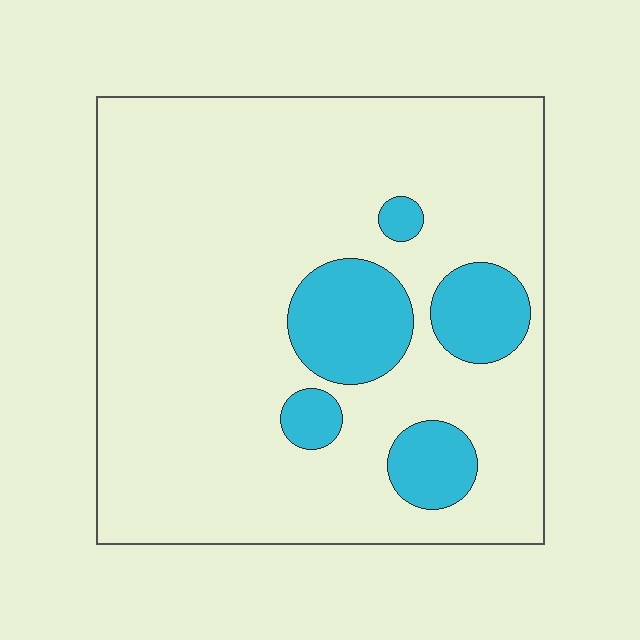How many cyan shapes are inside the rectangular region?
5.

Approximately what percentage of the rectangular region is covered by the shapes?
Approximately 15%.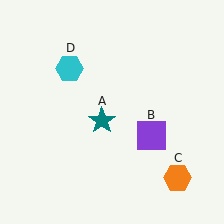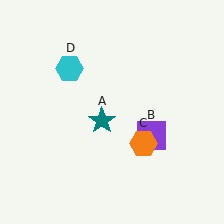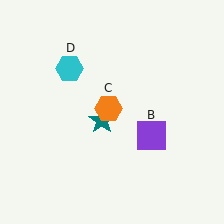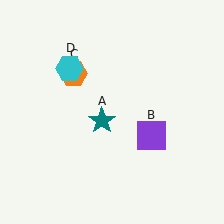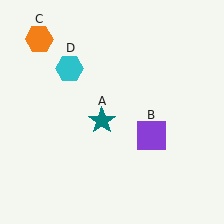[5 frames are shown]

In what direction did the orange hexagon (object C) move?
The orange hexagon (object C) moved up and to the left.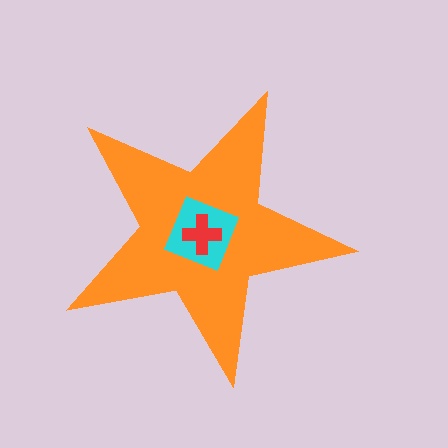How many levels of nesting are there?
3.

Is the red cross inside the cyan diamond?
Yes.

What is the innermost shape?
The red cross.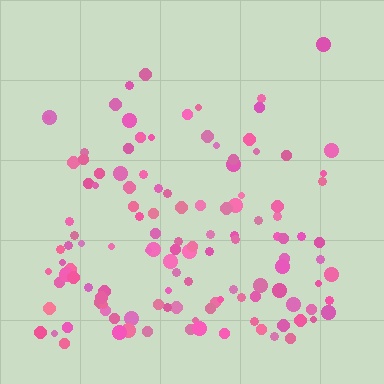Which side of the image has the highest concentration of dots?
The bottom.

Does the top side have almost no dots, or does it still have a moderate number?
Still a moderate number, just noticeably fewer than the bottom.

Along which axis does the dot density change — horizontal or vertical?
Vertical.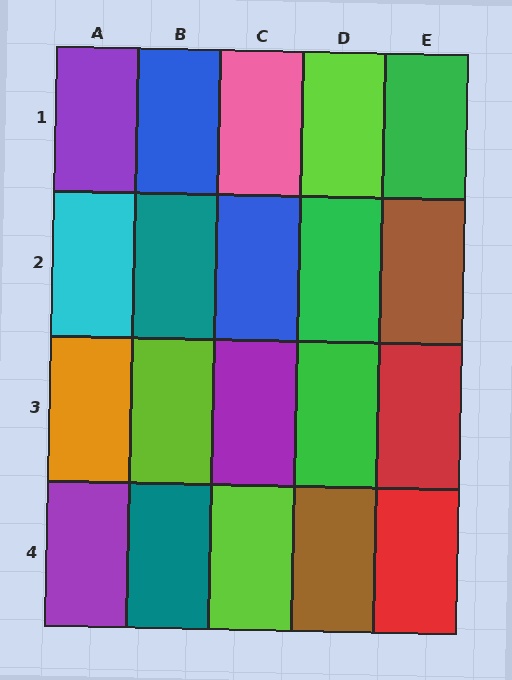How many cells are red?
2 cells are red.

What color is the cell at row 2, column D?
Green.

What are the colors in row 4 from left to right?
Purple, teal, lime, brown, red.